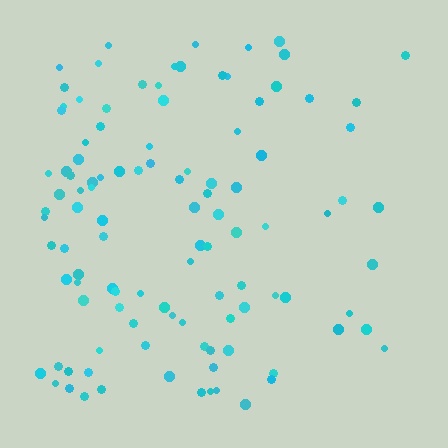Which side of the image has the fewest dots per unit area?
The right.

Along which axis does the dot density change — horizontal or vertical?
Horizontal.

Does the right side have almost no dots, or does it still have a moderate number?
Still a moderate number, just noticeably fewer than the left.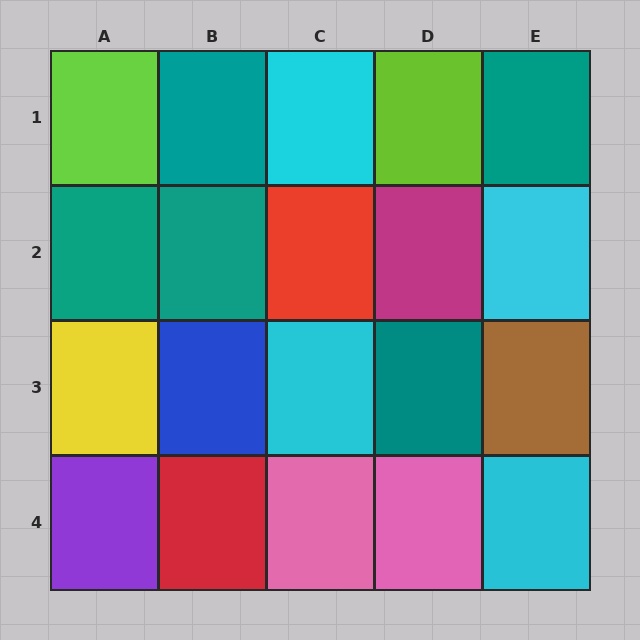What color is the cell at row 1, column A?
Lime.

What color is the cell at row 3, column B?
Blue.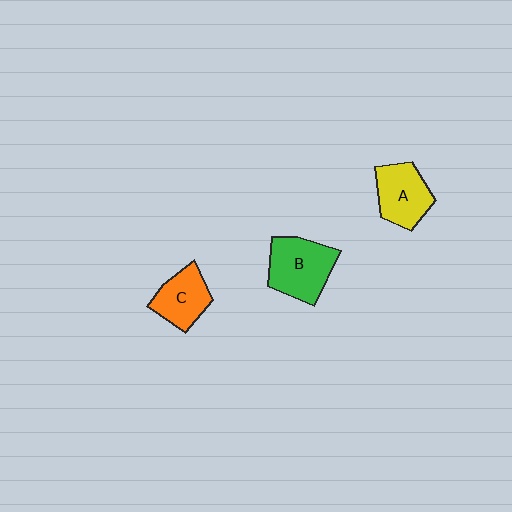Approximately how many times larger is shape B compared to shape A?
Approximately 1.2 times.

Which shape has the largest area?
Shape B (green).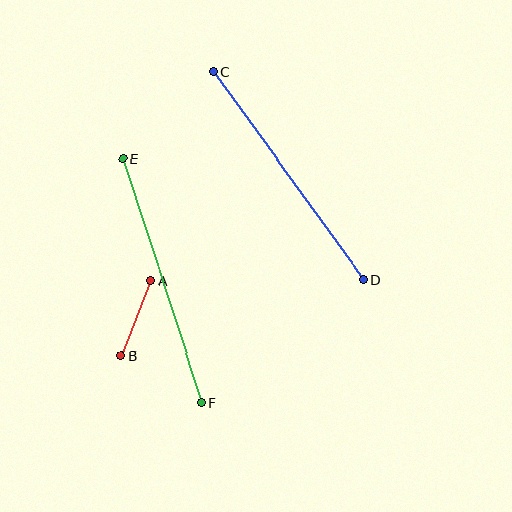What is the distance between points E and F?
The distance is approximately 256 pixels.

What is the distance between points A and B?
The distance is approximately 81 pixels.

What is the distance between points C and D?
The distance is approximately 257 pixels.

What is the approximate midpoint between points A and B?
The midpoint is at approximately (136, 318) pixels.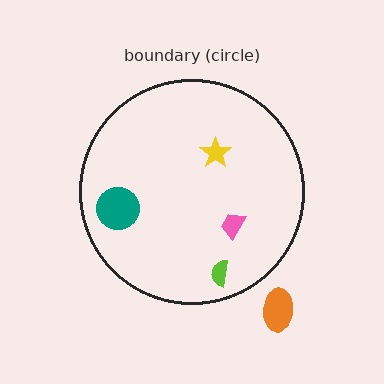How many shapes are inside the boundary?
4 inside, 1 outside.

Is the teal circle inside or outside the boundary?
Inside.